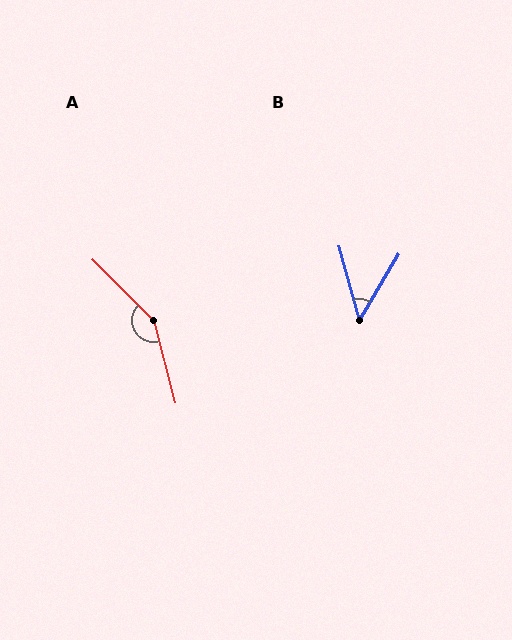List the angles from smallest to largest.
B (46°), A (149°).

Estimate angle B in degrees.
Approximately 46 degrees.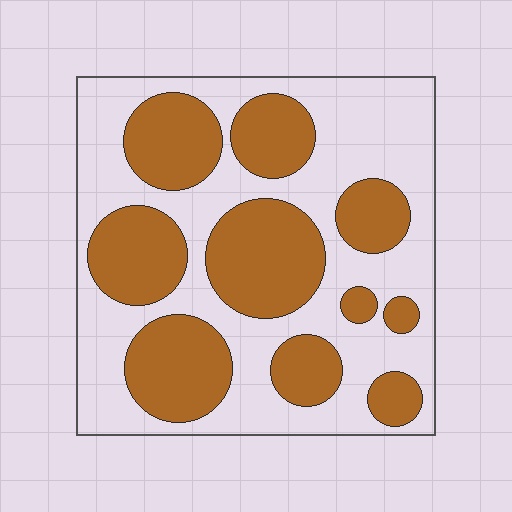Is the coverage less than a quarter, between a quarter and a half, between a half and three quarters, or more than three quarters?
Between a quarter and a half.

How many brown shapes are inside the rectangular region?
10.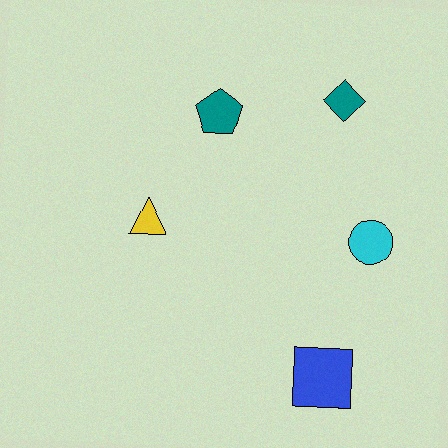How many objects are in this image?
There are 5 objects.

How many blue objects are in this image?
There is 1 blue object.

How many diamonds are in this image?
There is 1 diamond.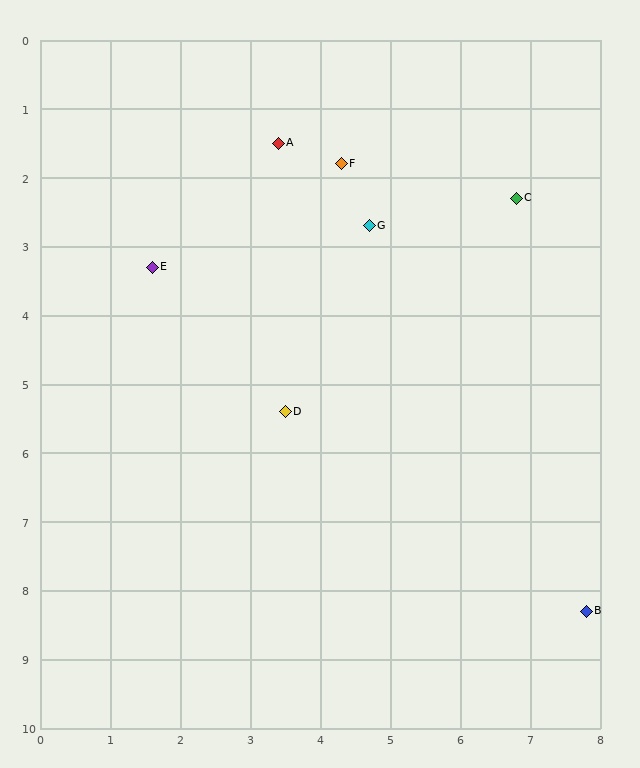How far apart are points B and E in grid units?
Points B and E are about 8.0 grid units apart.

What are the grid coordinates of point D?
Point D is at approximately (3.5, 5.4).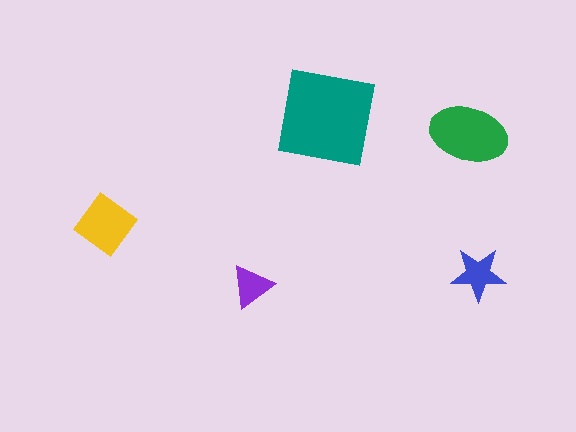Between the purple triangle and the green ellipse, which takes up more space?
The green ellipse.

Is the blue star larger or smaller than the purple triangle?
Larger.